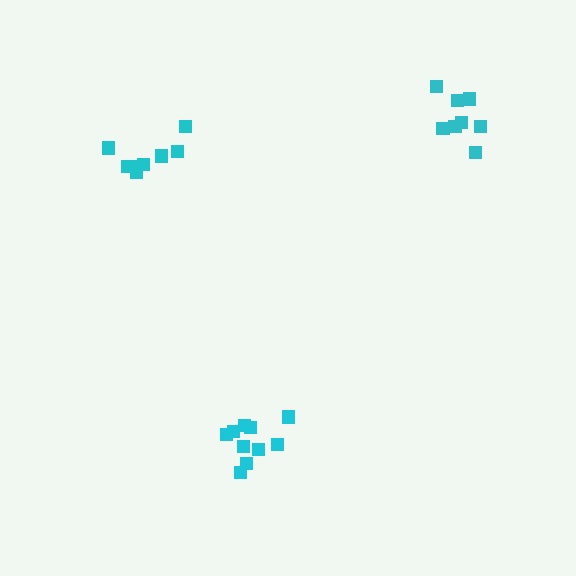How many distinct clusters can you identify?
There are 3 distinct clusters.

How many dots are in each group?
Group 1: 10 dots, Group 2: 8 dots, Group 3: 8 dots (26 total).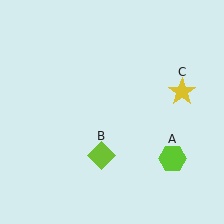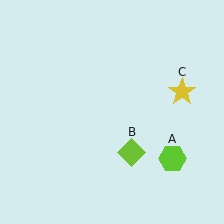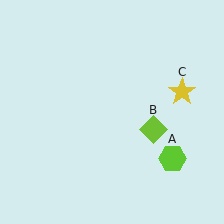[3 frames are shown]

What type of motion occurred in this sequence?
The lime diamond (object B) rotated counterclockwise around the center of the scene.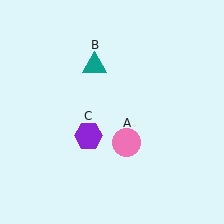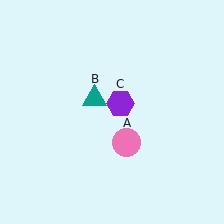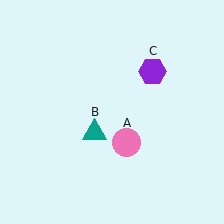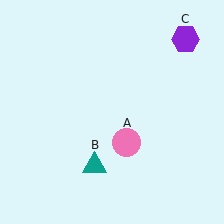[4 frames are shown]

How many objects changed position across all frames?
2 objects changed position: teal triangle (object B), purple hexagon (object C).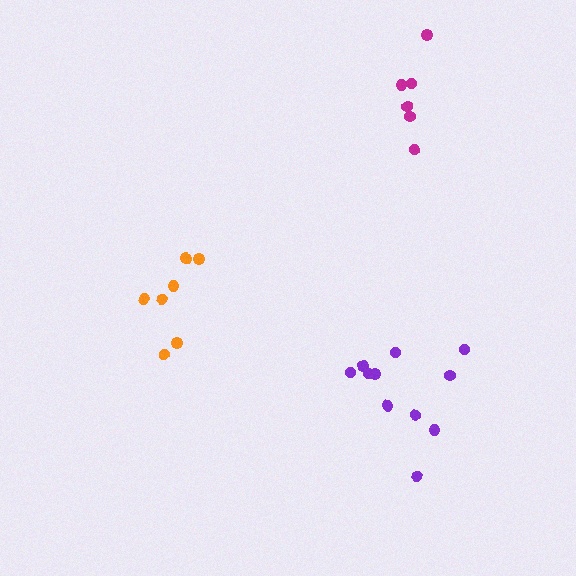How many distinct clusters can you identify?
There are 3 distinct clusters.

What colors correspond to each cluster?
The clusters are colored: orange, purple, magenta.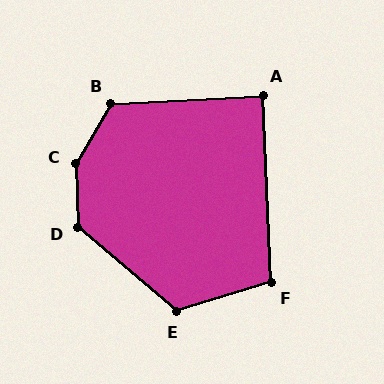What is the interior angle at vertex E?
Approximately 123 degrees (obtuse).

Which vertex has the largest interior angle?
C, at approximately 148 degrees.